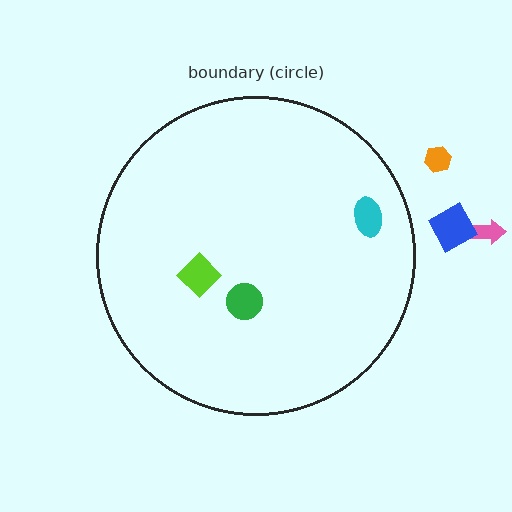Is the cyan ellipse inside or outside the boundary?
Inside.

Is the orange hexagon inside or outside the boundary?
Outside.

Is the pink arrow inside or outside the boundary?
Outside.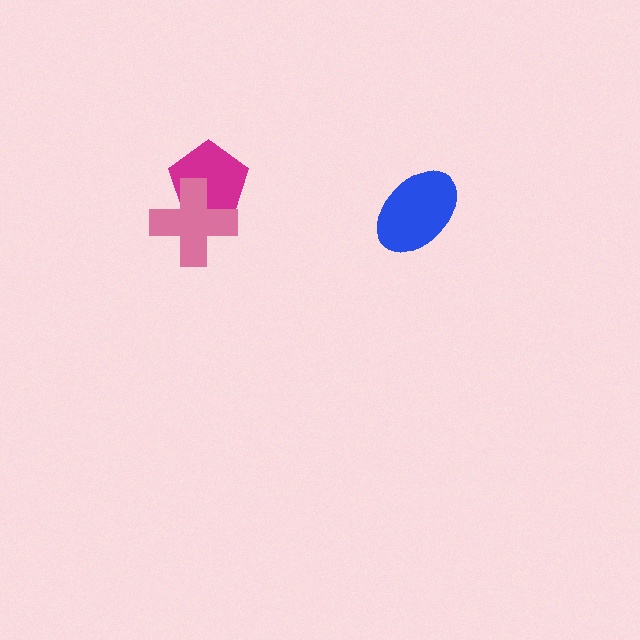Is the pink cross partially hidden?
No, no other shape covers it.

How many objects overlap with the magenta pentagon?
1 object overlaps with the magenta pentagon.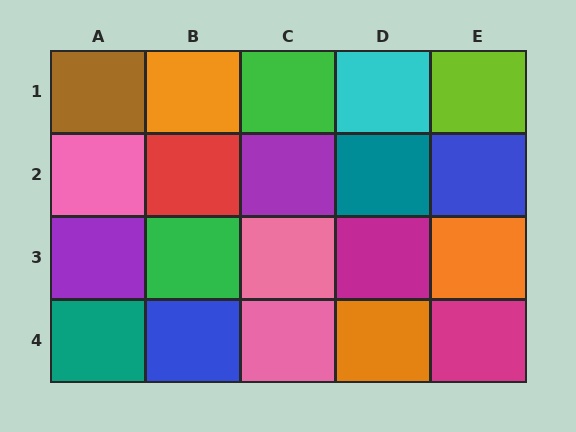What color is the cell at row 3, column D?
Magenta.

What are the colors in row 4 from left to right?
Teal, blue, pink, orange, magenta.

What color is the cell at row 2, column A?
Pink.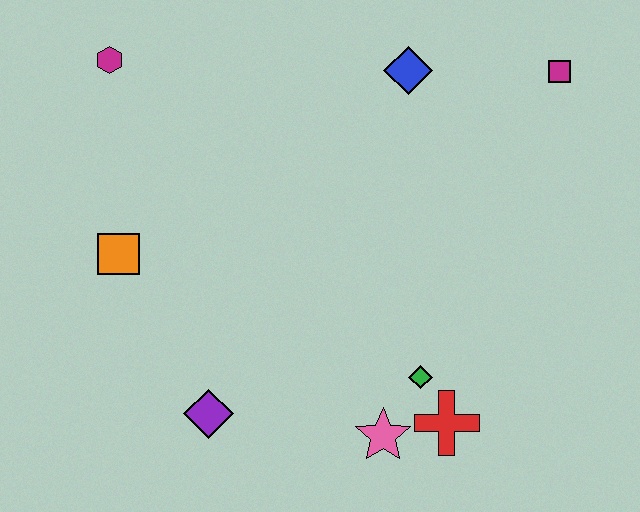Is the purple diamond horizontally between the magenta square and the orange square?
Yes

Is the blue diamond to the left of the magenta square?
Yes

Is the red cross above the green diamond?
No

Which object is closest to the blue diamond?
The magenta square is closest to the blue diamond.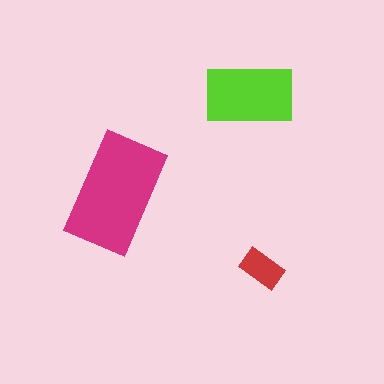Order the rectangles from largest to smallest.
the magenta one, the lime one, the red one.